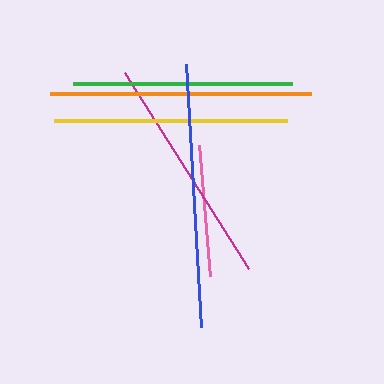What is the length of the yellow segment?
The yellow segment is approximately 234 pixels long.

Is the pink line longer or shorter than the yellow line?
The yellow line is longer than the pink line.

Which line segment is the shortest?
The pink line is the shortest at approximately 131 pixels.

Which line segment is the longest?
The blue line is the longest at approximately 263 pixels.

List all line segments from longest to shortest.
From longest to shortest: blue, orange, yellow, magenta, green, pink.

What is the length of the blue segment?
The blue segment is approximately 263 pixels long.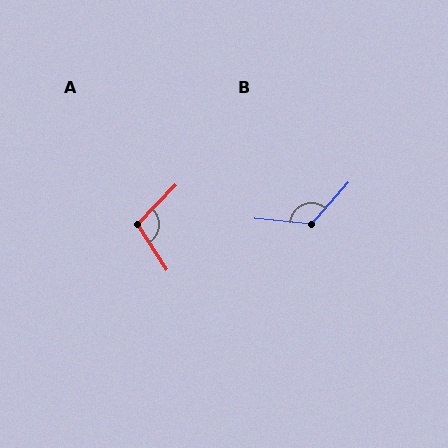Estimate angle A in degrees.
Approximately 103 degrees.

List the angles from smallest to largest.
A (103°), B (126°).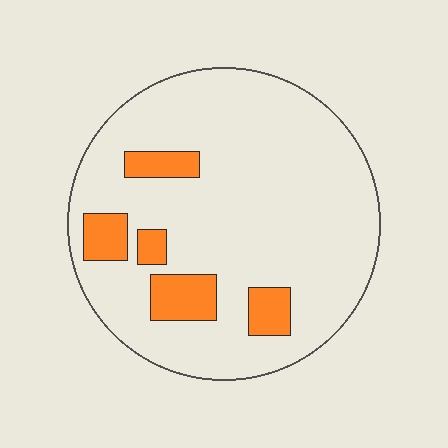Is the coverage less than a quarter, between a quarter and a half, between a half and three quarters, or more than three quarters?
Less than a quarter.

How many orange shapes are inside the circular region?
5.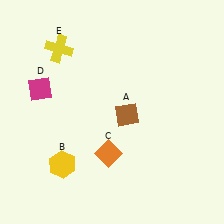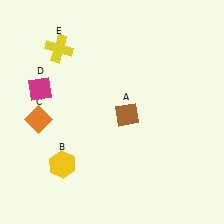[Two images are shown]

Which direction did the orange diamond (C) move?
The orange diamond (C) moved left.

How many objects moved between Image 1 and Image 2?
1 object moved between the two images.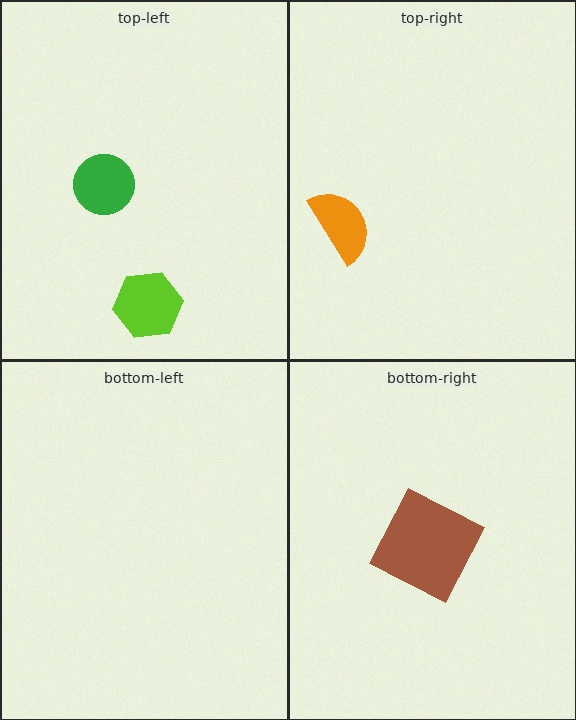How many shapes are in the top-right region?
1.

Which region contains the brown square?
The bottom-right region.